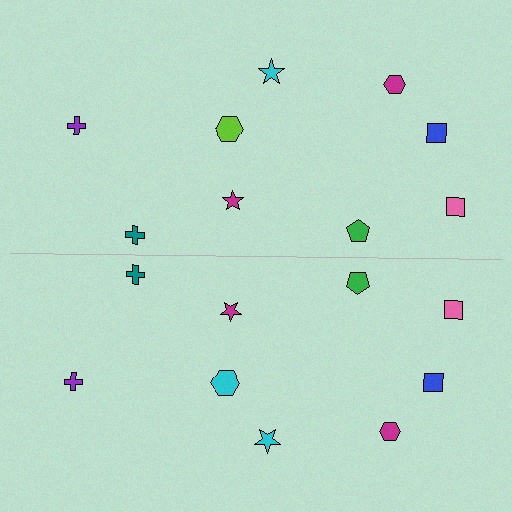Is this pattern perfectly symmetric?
No, the pattern is not perfectly symmetric. The cyan hexagon on the bottom side breaks the symmetry — its mirror counterpart is lime.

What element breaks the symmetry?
The cyan hexagon on the bottom side breaks the symmetry — its mirror counterpart is lime.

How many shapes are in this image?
There are 18 shapes in this image.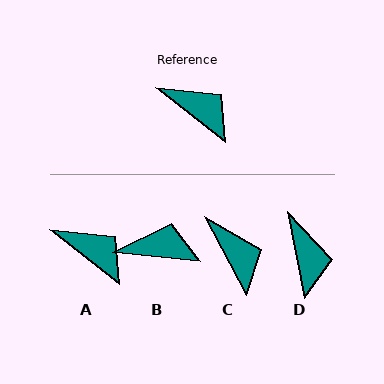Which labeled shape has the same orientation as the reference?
A.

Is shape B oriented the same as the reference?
No, it is off by about 32 degrees.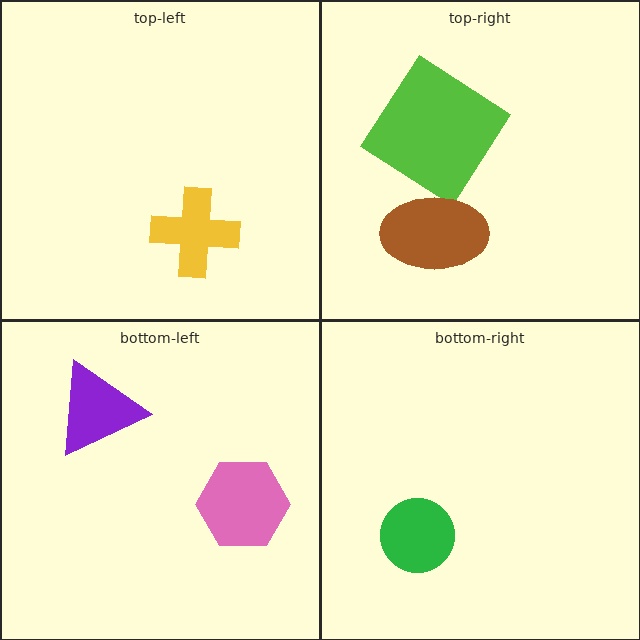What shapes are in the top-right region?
The lime diamond, the brown ellipse.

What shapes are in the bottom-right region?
The green circle.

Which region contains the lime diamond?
The top-right region.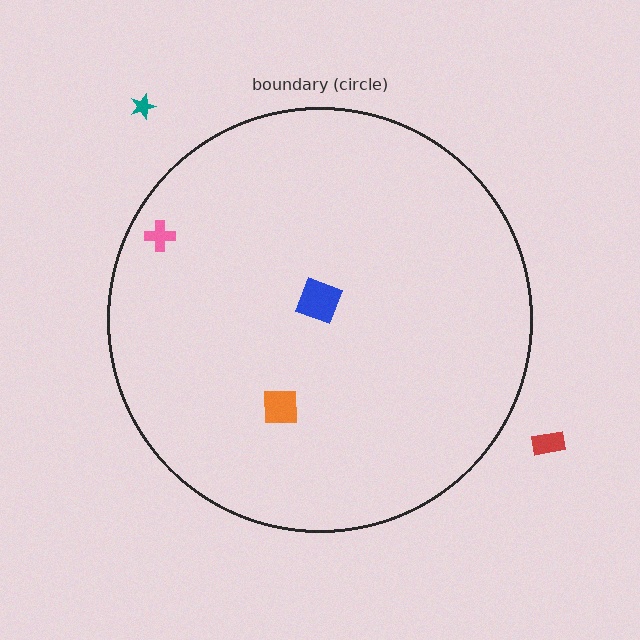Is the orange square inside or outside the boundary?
Inside.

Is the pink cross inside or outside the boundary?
Inside.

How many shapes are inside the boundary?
3 inside, 2 outside.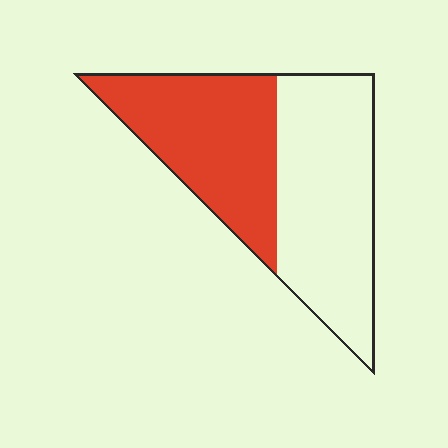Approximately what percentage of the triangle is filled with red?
Approximately 45%.